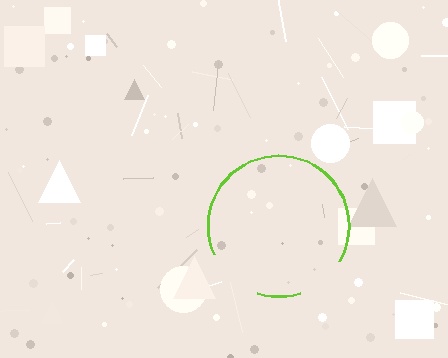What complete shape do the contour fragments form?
The contour fragments form a circle.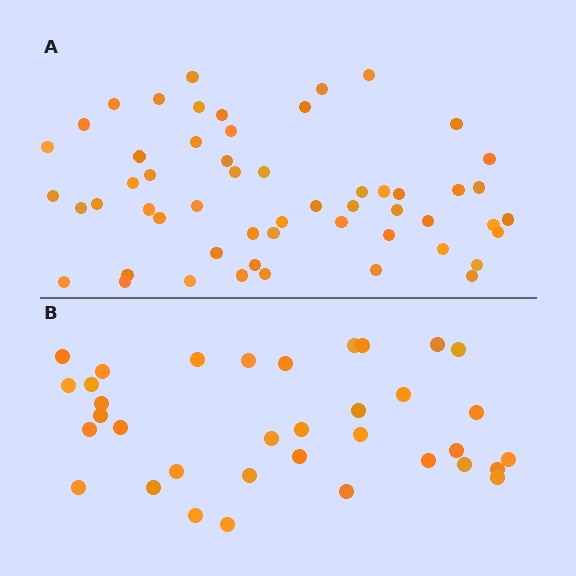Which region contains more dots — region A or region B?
Region A (the top region) has more dots.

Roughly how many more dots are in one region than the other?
Region A has approximately 20 more dots than region B.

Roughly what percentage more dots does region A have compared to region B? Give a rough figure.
About 55% more.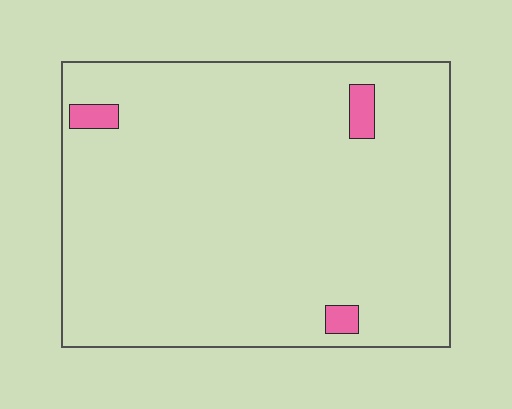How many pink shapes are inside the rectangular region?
3.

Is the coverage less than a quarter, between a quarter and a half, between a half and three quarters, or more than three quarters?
Less than a quarter.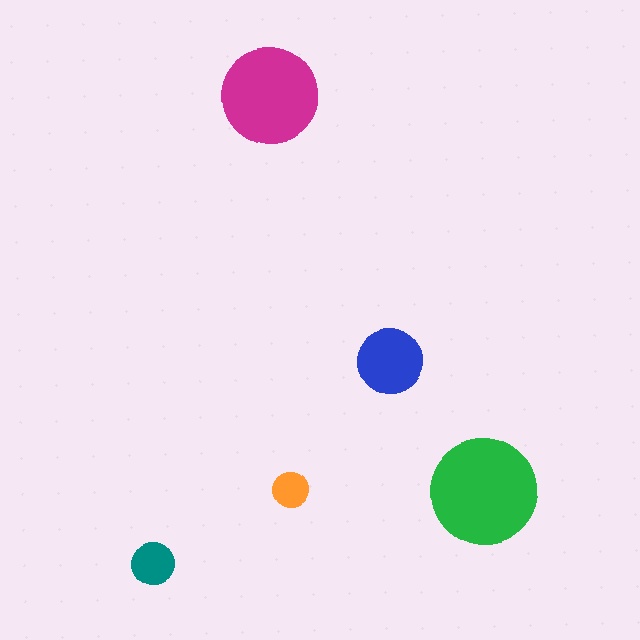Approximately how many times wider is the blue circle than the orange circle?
About 2 times wider.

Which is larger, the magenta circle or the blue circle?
The magenta one.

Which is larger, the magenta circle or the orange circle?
The magenta one.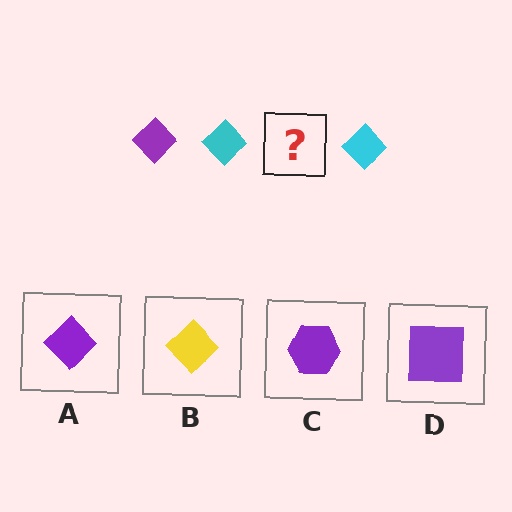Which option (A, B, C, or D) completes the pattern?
A.